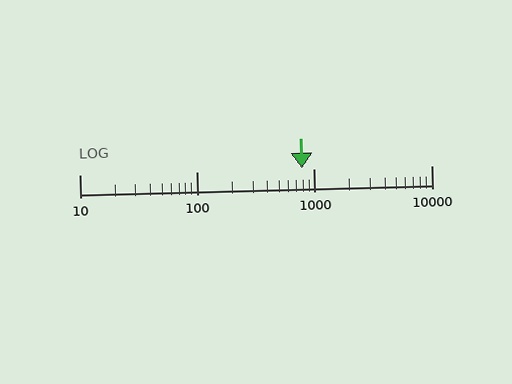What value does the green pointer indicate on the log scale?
The pointer indicates approximately 780.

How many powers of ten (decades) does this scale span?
The scale spans 3 decades, from 10 to 10000.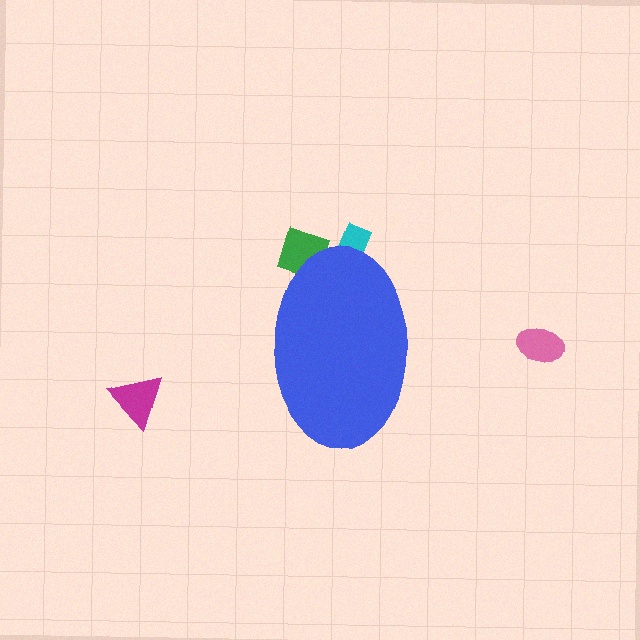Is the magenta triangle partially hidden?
No, the magenta triangle is fully visible.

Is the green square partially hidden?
Yes, the green square is partially hidden behind the blue ellipse.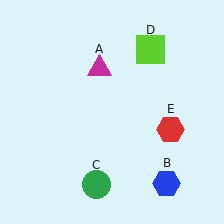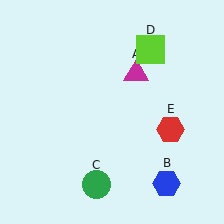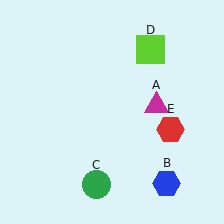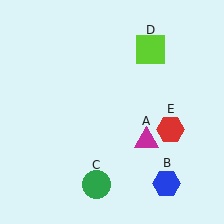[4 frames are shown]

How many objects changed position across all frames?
1 object changed position: magenta triangle (object A).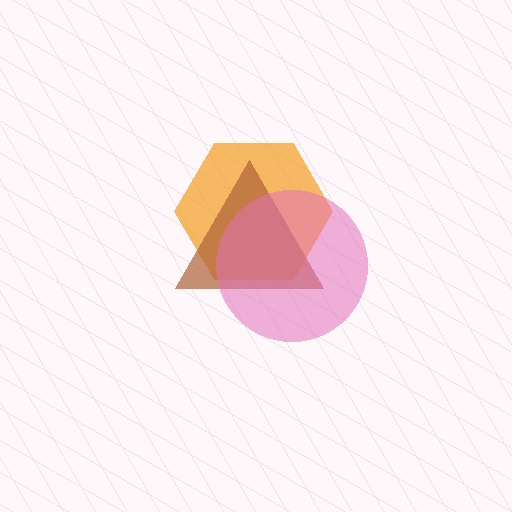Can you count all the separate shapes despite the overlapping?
Yes, there are 3 separate shapes.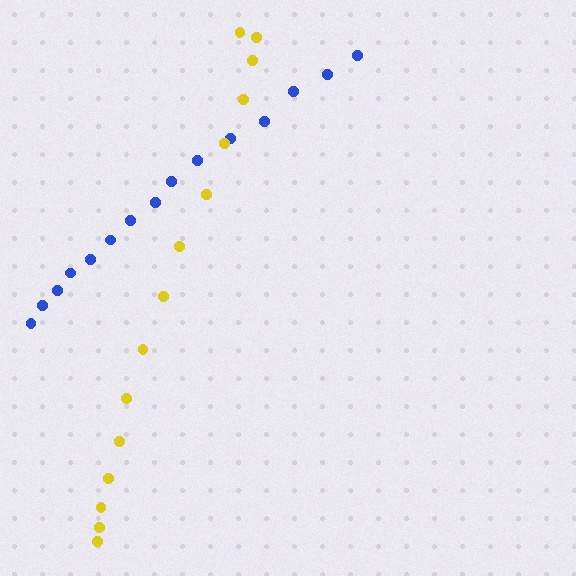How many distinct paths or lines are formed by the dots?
There are 2 distinct paths.